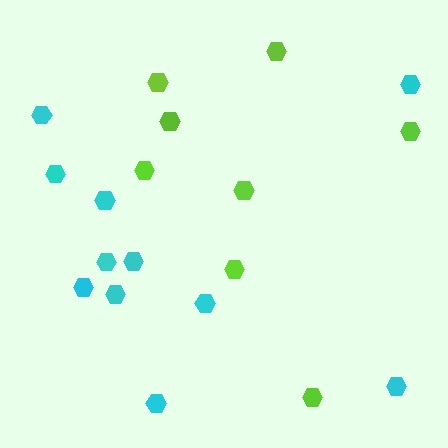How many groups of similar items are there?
There are 2 groups: one group of lime hexagons (8) and one group of cyan hexagons (11).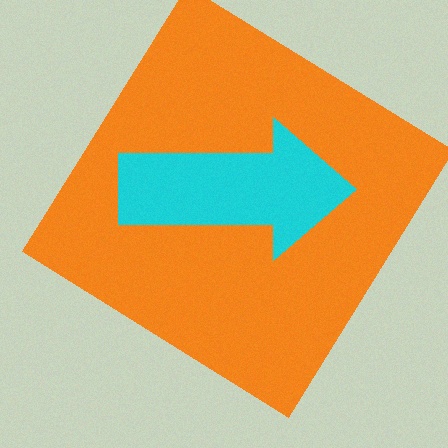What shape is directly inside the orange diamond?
The cyan arrow.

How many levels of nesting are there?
2.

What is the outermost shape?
The orange diamond.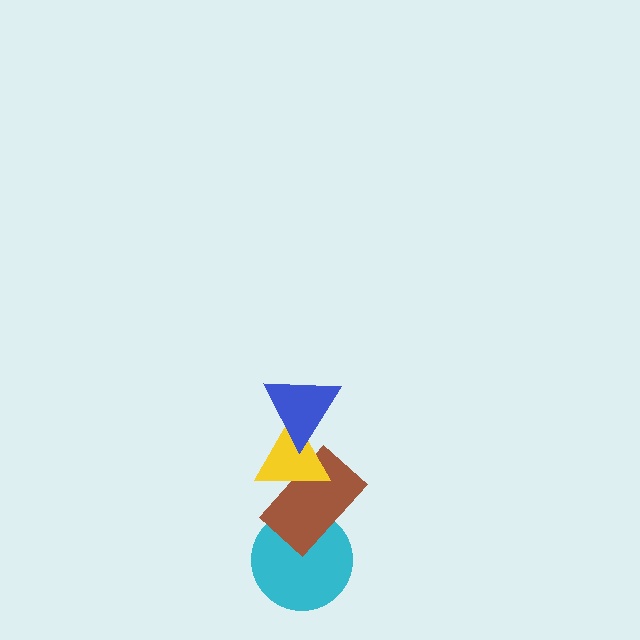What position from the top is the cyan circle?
The cyan circle is 4th from the top.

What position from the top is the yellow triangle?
The yellow triangle is 2nd from the top.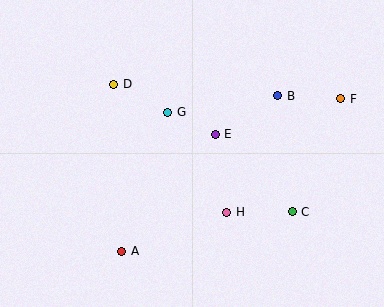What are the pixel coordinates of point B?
Point B is at (278, 96).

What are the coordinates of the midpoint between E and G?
The midpoint between E and G is at (192, 123).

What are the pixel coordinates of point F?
Point F is at (341, 99).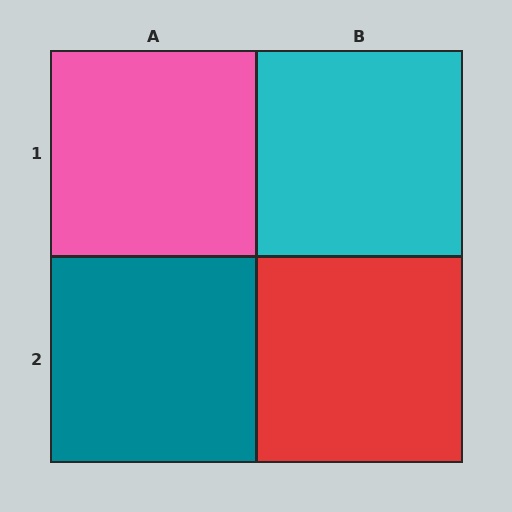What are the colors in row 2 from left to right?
Teal, red.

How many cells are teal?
1 cell is teal.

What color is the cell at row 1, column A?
Pink.